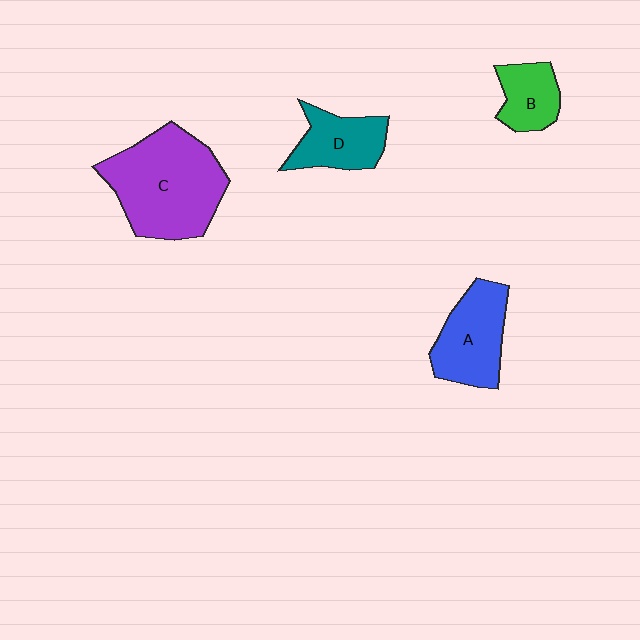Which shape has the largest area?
Shape C (purple).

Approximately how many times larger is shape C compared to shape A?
Approximately 1.7 times.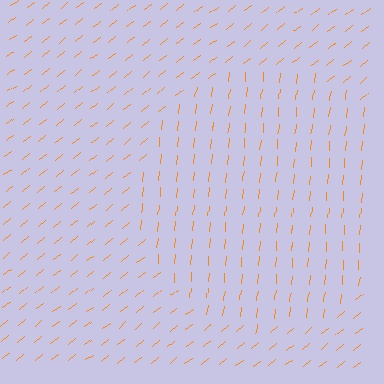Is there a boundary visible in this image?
Yes, there is a texture boundary formed by a change in line orientation.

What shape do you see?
I see a circle.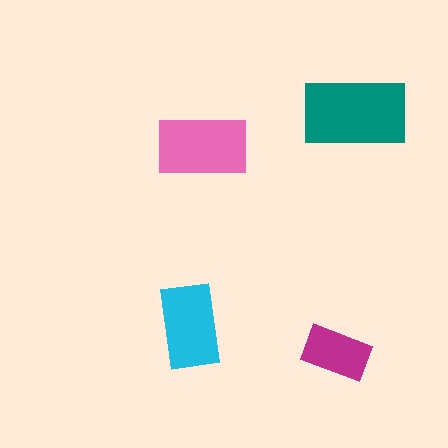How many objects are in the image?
There are 4 objects in the image.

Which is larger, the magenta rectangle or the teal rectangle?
The teal one.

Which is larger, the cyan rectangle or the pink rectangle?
The pink one.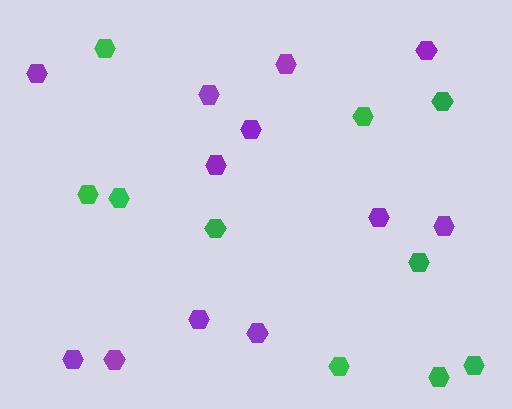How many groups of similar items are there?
There are 2 groups: one group of purple hexagons (12) and one group of green hexagons (10).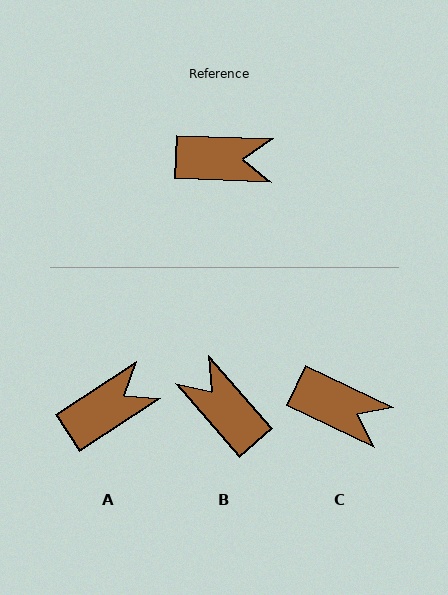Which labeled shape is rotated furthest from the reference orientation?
B, about 133 degrees away.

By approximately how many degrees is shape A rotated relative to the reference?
Approximately 35 degrees counter-clockwise.